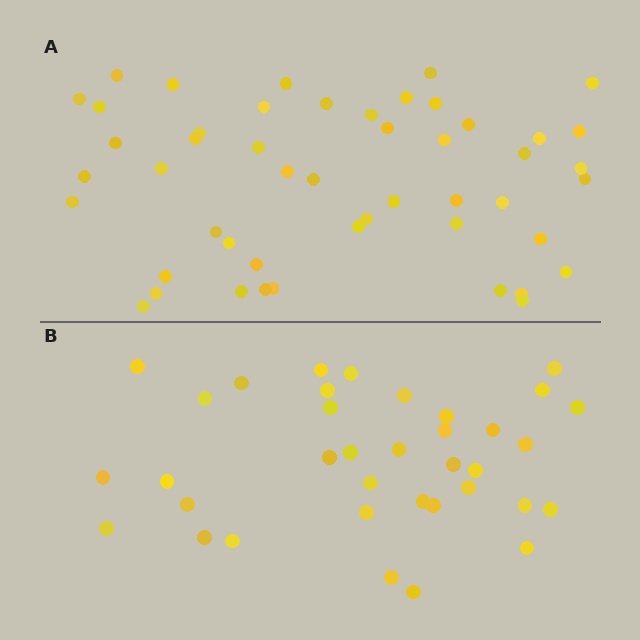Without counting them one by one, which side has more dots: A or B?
Region A (the top region) has more dots.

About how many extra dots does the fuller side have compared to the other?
Region A has approximately 15 more dots than region B.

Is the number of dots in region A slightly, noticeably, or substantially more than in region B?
Region A has noticeably more, but not dramatically so. The ratio is roughly 1.4 to 1.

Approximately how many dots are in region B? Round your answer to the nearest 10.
About 40 dots. (The exact count is 36, which rounds to 40.)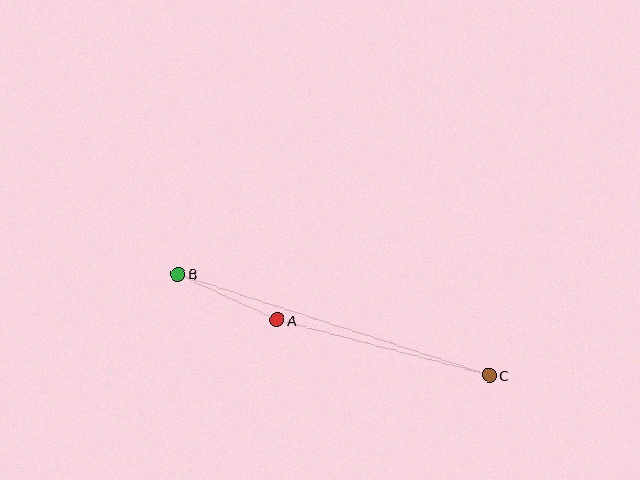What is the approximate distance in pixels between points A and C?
The distance between A and C is approximately 220 pixels.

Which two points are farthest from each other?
Points B and C are farthest from each other.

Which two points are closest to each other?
Points A and B are closest to each other.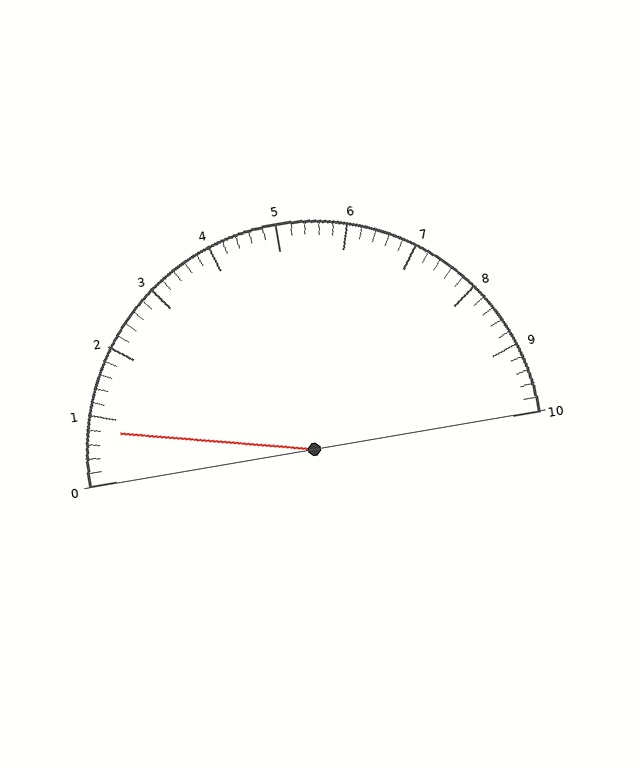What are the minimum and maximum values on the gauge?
The gauge ranges from 0 to 10.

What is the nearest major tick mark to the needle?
The nearest major tick mark is 1.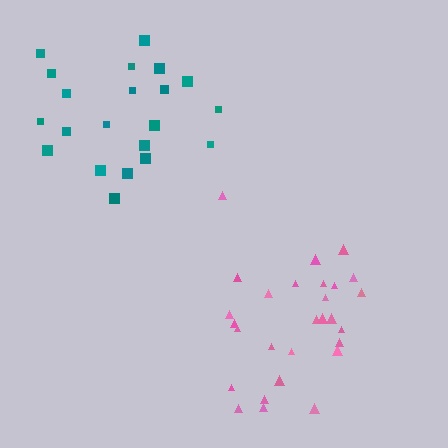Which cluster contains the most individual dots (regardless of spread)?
Pink (28).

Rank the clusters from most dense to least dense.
pink, teal.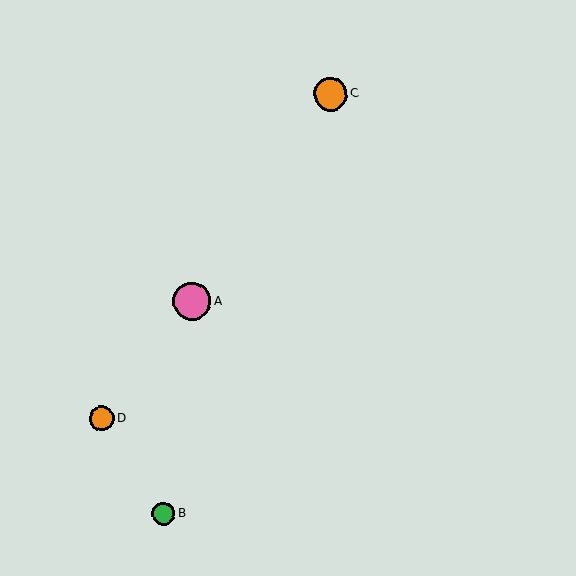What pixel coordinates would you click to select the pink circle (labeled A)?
Click at (192, 301) to select the pink circle A.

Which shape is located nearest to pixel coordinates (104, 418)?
The orange circle (labeled D) at (102, 419) is nearest to that location.